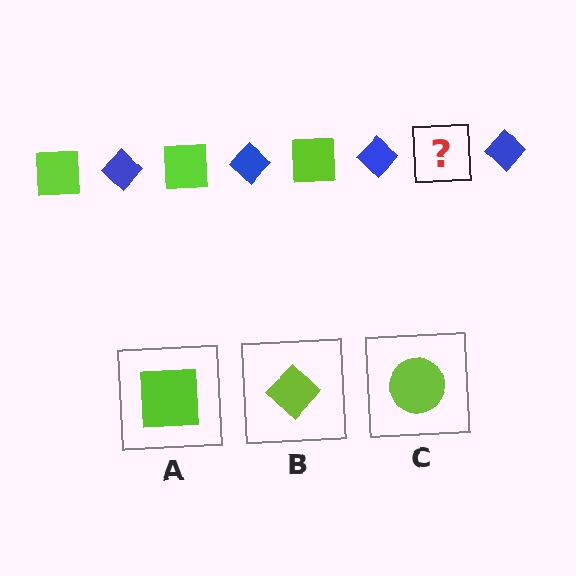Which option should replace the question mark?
Option A.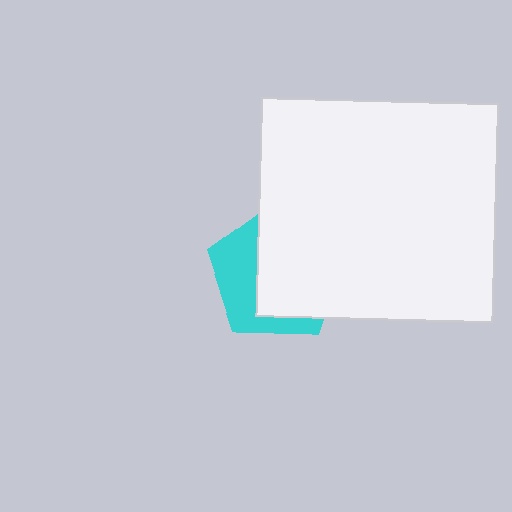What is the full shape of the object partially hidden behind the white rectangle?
The partially hidden object is a cyan pentagon.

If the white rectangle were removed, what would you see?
You would see the complete cyan pentagon.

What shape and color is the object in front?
The object in front is a white rectangle.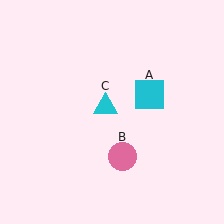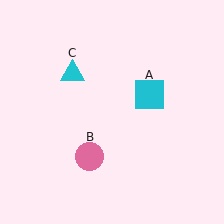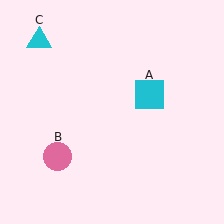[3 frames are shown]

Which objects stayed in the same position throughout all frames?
Cyan square (object A) remained stationary.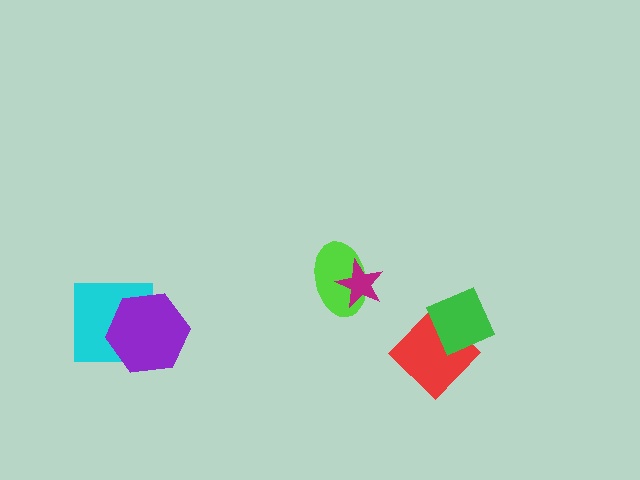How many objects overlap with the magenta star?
1 object overlaps with the magenta star.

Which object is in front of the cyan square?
The purple hexagon is in front of the cyan square.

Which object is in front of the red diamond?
The green diamond is in front of the red diamond.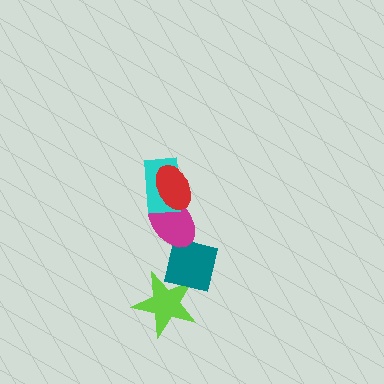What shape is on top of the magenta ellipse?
The cyan rectangle is on top of the magenta ellipse.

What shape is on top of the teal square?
The magenta ellipse is on top of the teal square.